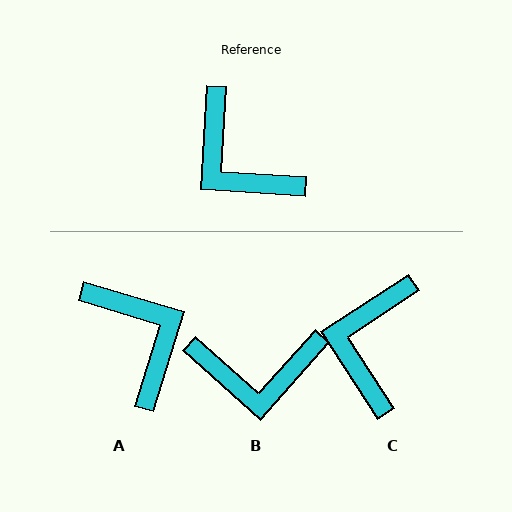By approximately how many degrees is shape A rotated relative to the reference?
Approximately 167 degrees counter-clockwise.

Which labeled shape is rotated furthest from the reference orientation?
A, about 167 degrees away.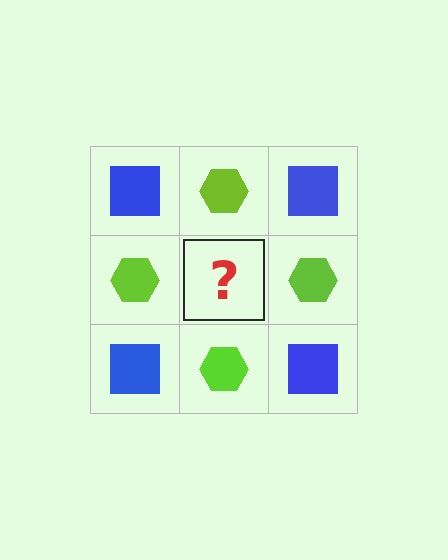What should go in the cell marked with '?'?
The missing cell should contain a blue square.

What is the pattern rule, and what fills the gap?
The rule is that it alternates blue square and lime hexagon in a checkerboard pattern. The gap should be filled with a blue square.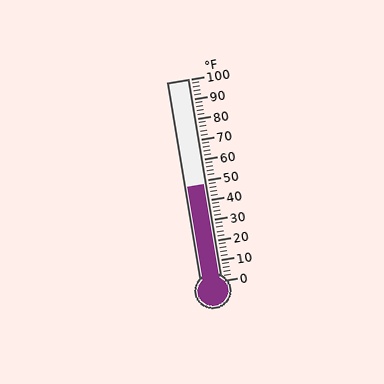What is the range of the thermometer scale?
The thermometer scale ranges from 0°F to 100°F.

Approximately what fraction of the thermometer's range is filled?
The thermometer is filled to approximately 50% of its range.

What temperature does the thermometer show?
The thermometer shows approximately 48°F.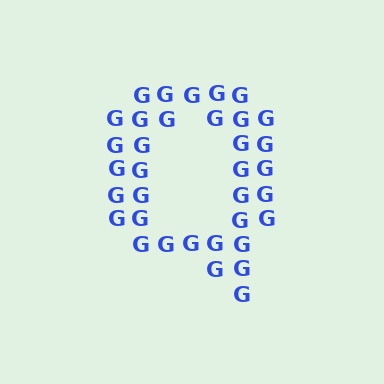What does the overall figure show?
The overall figure shows the letter Q.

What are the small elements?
The small elements are letter G's.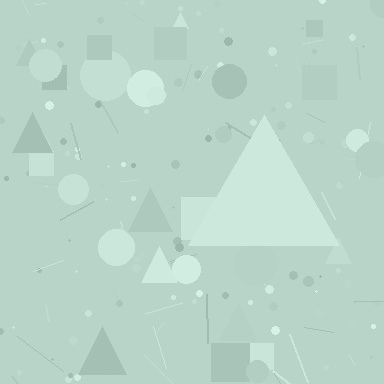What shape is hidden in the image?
A triangle is hidden in the image.